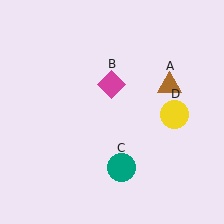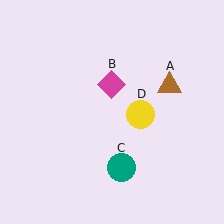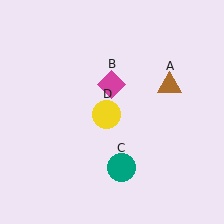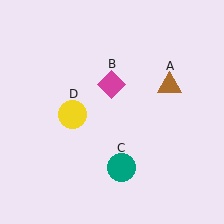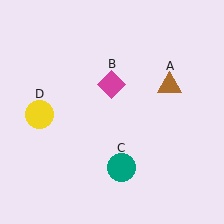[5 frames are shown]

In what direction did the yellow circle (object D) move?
The yellow circle (object D) moved left.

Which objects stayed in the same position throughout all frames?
Brown triangle (object A) and magenta diamond (object B) and teal circle (object C) remained stationary.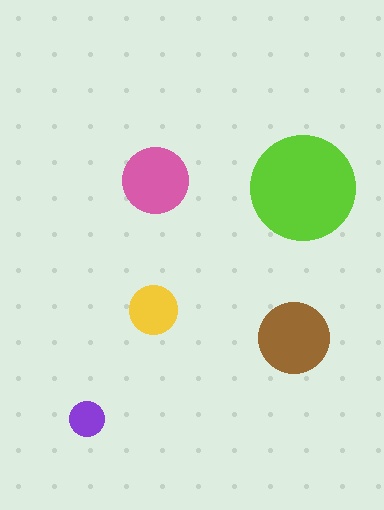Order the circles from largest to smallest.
the lime one, the brown one, the pink one, the yellow one, the purple one.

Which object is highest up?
The pink circle is topmost.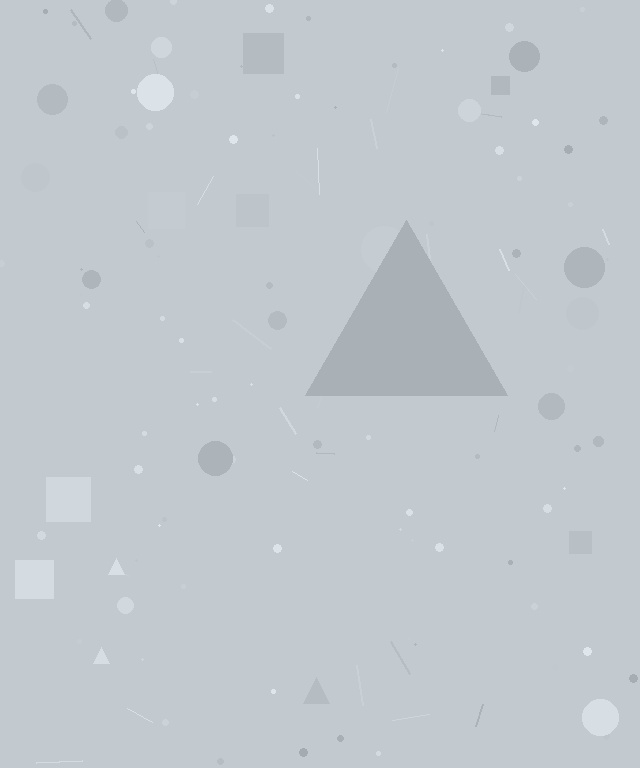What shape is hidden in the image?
A triangle is hidden in the image.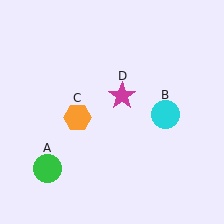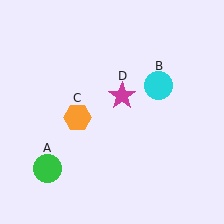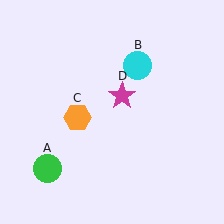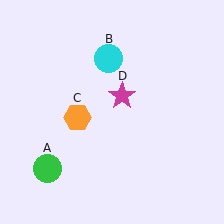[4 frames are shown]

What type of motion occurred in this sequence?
The cyan circle (object B) rotated counterclockwise around the center of the scene.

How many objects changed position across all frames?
1 object changed position: cyan circle (object B).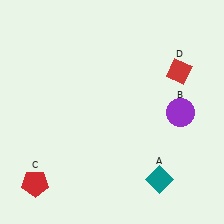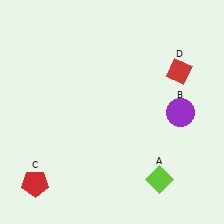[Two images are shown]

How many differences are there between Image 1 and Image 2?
There is 1 difference between the two images.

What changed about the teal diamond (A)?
In Image 1, A is teal. In Image 2, it changed to lime.